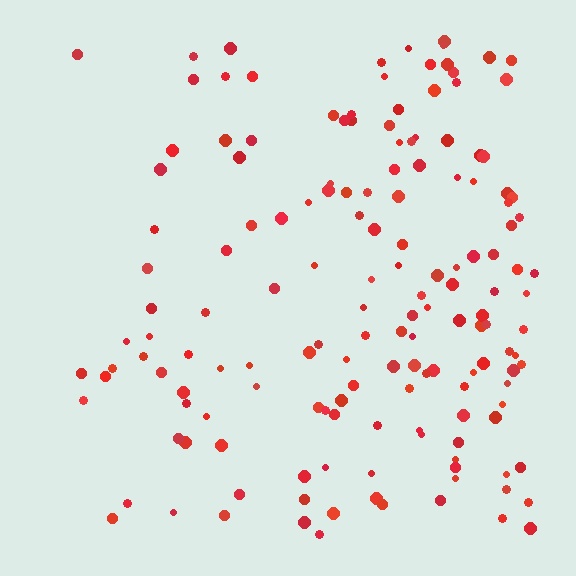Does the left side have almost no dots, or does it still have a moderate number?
Still a moderate number, just noticeably fewer than the right.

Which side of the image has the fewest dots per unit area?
The left.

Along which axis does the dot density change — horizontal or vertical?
Horizontal.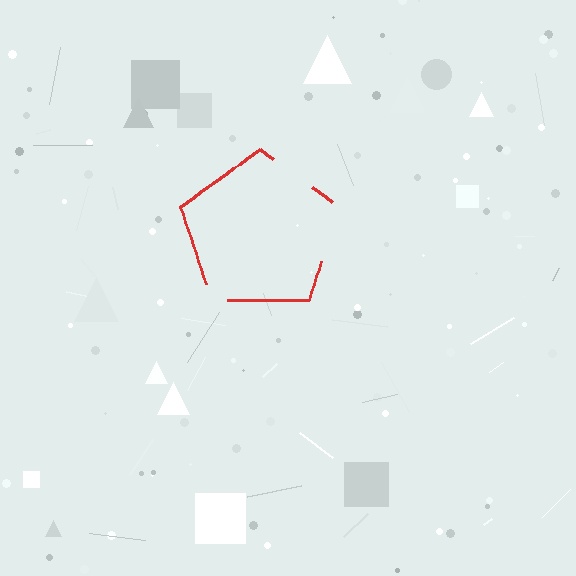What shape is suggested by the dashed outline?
The dashed outline suggests a pentagon.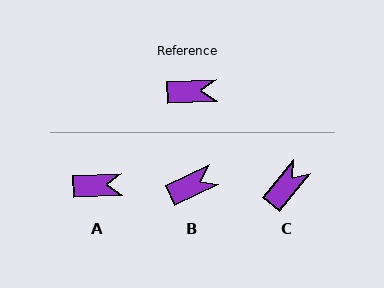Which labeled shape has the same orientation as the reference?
A.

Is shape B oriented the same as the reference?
No, it is off by about 23 degrees.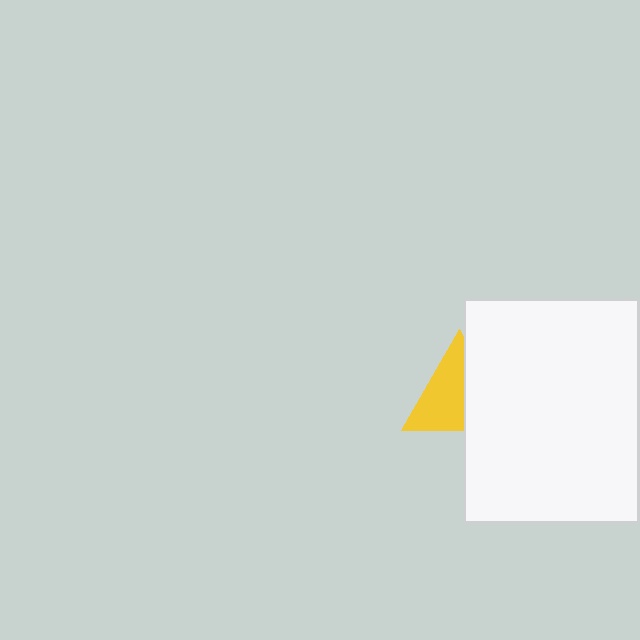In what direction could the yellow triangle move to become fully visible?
The yellow triangle could move left. That would shift it out from behind the white rectangle entirely.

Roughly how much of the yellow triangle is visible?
About half of it is visible (roughly 57%).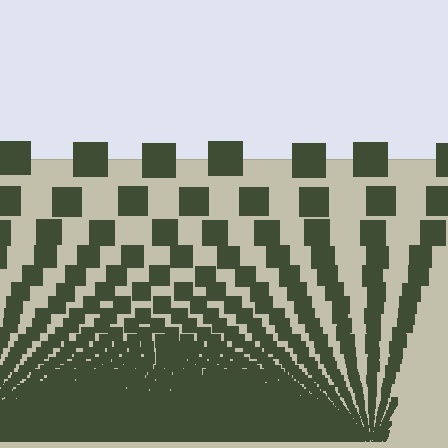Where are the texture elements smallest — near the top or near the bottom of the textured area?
Near the bottom.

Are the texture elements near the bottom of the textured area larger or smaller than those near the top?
Smaller. The gradient is inverted — elements near the bottom are smaller and denser.